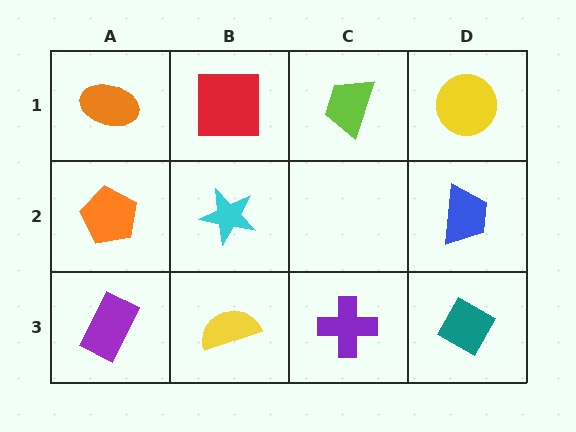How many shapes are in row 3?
4 shapes.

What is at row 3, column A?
A purple rectangle.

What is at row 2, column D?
A blue trapezoid.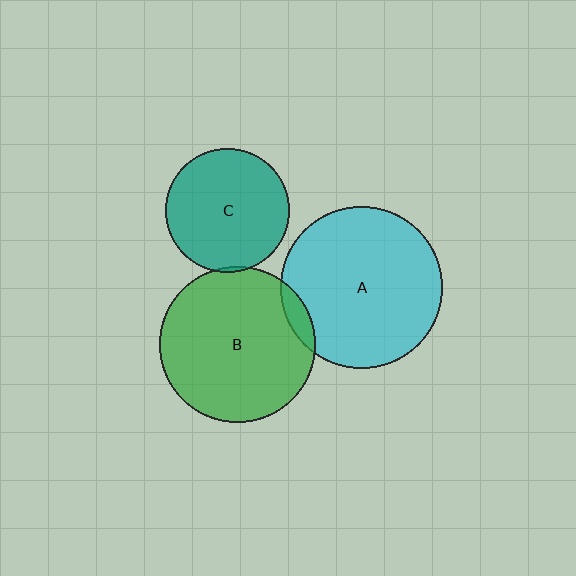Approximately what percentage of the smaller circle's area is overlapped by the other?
Approximately 5%.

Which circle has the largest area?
Circle A (cyan).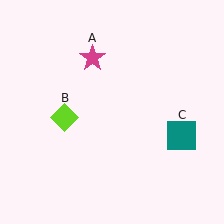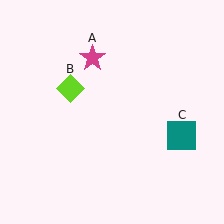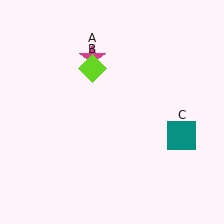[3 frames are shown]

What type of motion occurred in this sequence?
The lime diamond (object B) rotated clockwise around the center of the scene.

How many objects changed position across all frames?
1 object changed position: lime diamond (object B).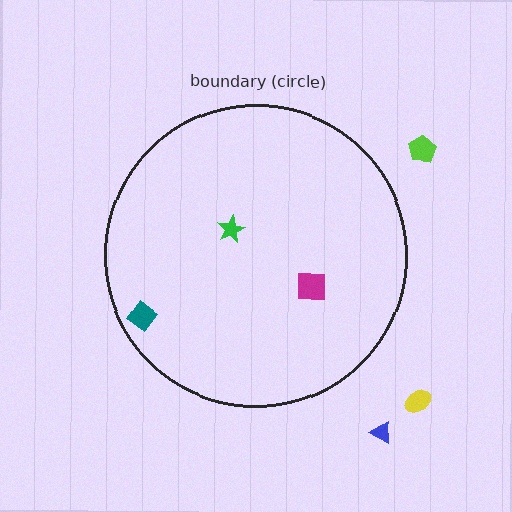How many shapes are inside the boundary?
3 inside, 3 outside.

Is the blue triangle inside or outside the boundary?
Outside.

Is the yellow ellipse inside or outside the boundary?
Outside.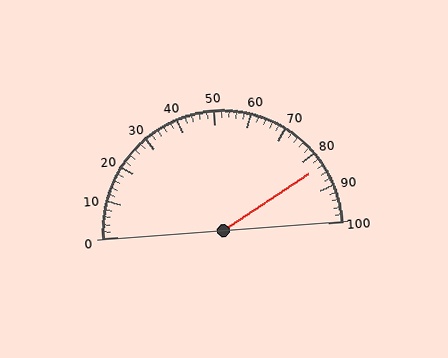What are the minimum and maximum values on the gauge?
The gauge ranges from 0 to 100.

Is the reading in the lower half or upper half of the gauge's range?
The reading is in the upper half of the range (0 to 100).